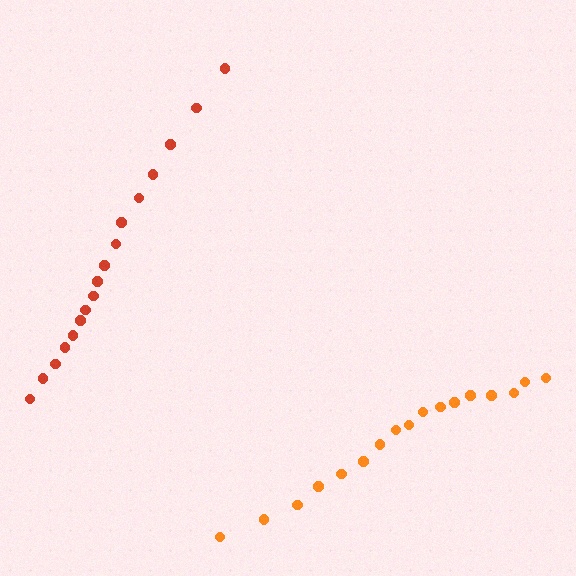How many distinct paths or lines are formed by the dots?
There are 2 distinct paths.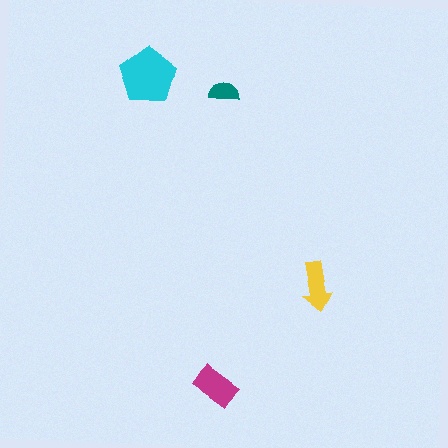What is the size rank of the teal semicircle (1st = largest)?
4th.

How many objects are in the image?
There are 4 objects in the image.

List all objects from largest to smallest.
The cyan pentagon, the magenta rectangle, the yellow arrow, the teal semicircle.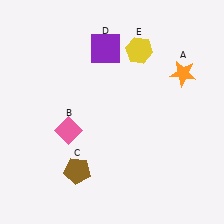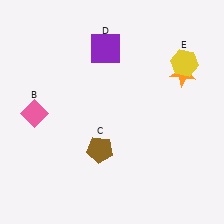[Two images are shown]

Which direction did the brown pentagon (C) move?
The brown pentagon (C) moved right.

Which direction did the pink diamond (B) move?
The pink diamond (B) moved left.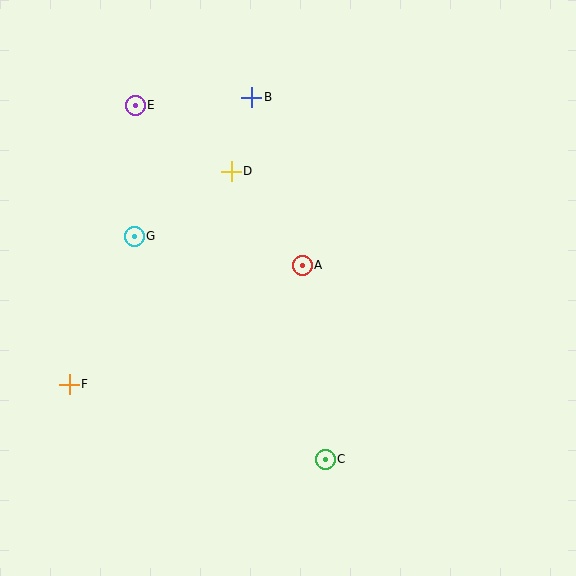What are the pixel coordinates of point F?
Point F is at (69, 384).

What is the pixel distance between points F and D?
The distance between F and D is 267 pixels.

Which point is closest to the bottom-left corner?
Point F is closest to the bottom-left corner.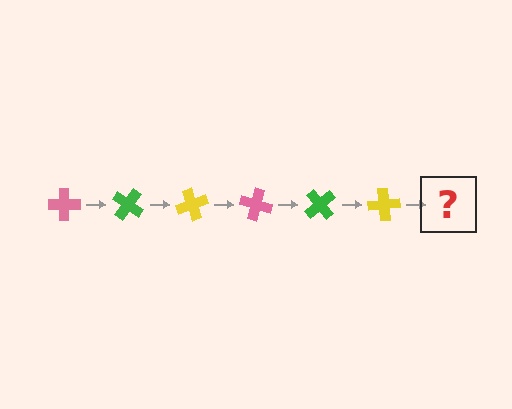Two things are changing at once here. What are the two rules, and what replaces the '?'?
The two rules are that it rotates 35 degrees each step and the color cycles through pink, green, and yellow. The '?' should be a pink cross, rotated 210 degrees from the start.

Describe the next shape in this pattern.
It should be a pink cross, rotated 210 degrees from the start.